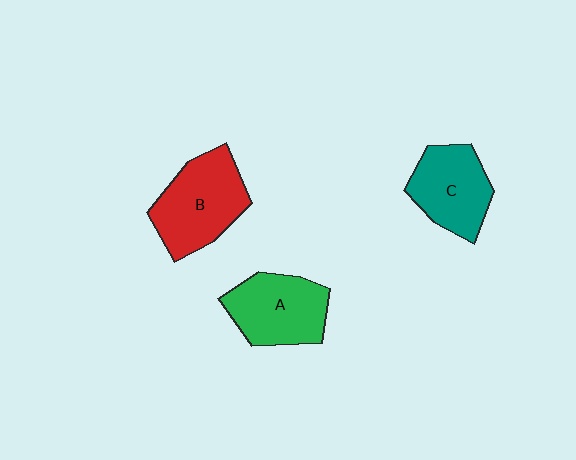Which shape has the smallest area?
Shape C (teal).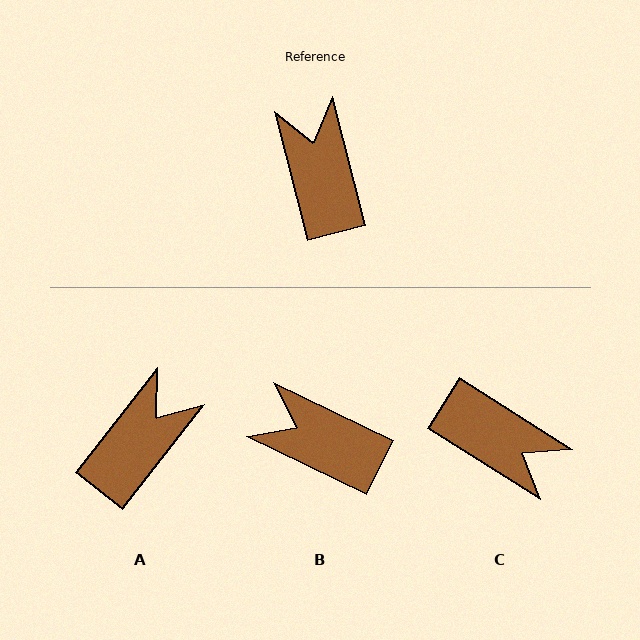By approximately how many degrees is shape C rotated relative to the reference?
Approximately 137 degrees clockwise.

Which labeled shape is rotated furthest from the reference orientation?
C, about 137 degrees away.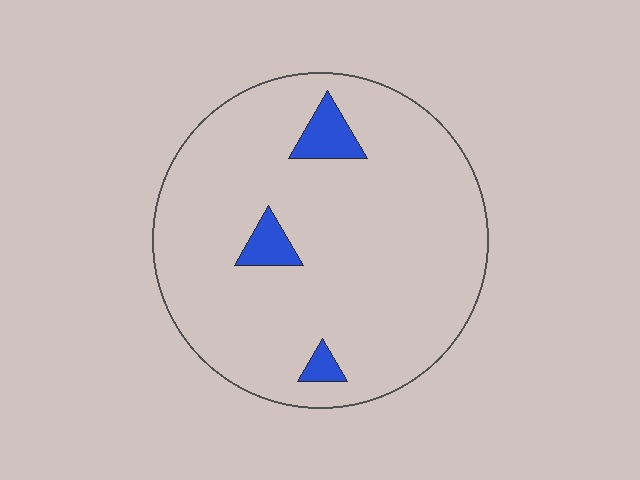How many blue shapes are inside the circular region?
3.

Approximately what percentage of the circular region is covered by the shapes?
Approximately 5%.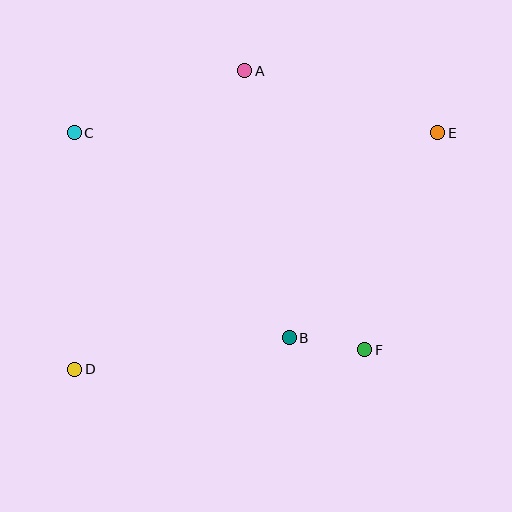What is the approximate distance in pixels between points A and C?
The distance between A and C is approximately 181 pixels.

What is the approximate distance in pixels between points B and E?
The distance between B and E is approximately 253 pixels.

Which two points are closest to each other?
Points B and F are closest to each other.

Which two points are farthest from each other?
Points D and E are farthest from each other.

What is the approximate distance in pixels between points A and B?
The distance between A and B is approximately 270 pixels.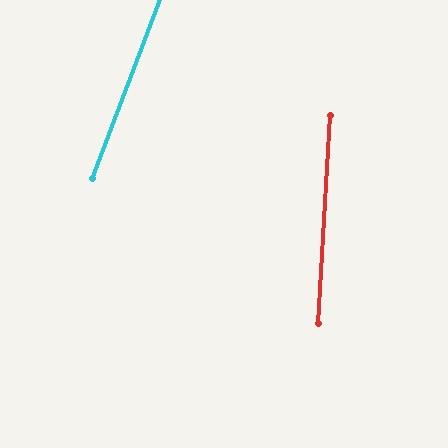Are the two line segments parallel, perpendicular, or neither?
Neither parallel nor perpendicular — they differ by about 17°.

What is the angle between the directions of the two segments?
Approximately 17 degrees.